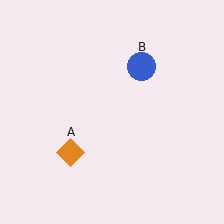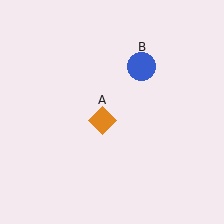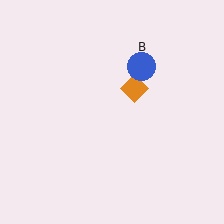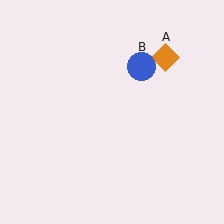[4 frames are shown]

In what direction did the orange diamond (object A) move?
The orange diamond (object A) moved up and to the right.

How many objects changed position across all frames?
1 object changed position: orange diamond (object A).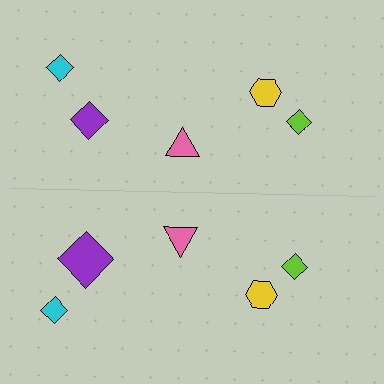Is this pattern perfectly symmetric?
No, the pattern is not perfectly symmetric. The purple diamond on the bottom side has a different size than its mirror counterpart.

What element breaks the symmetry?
The purple diamond on the bottom side has a different size than its mirror counterpart.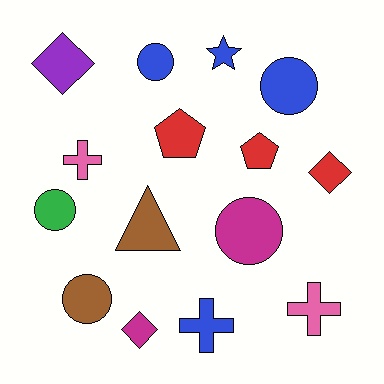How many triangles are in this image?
There is 1 triangle.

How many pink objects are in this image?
There are 2 pink objects.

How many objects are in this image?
There are 15 objects.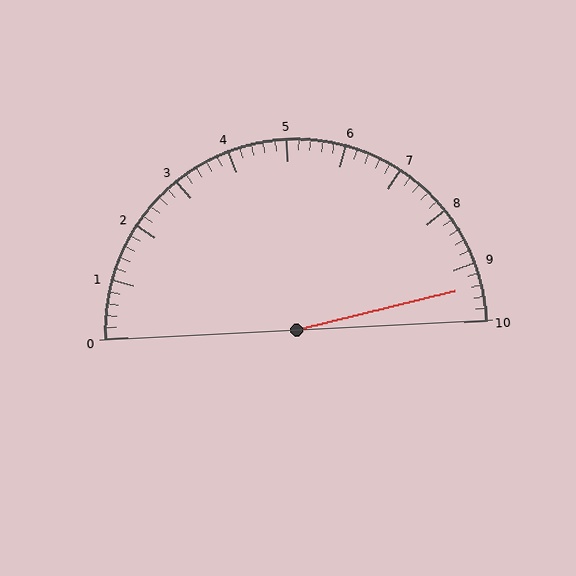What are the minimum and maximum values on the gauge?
The gauge ranges from 0 to 10.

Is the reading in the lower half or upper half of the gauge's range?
The reading is in the upper half of the range (0 to 10).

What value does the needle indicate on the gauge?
The needle indicates approximately 9.4.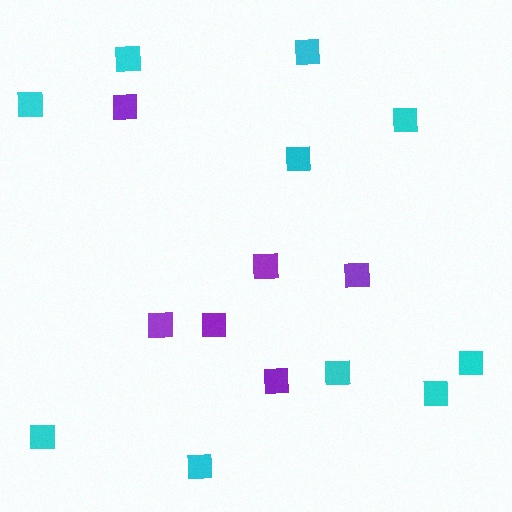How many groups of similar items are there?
There are 2 groups: one group of purple squares (6) and one group of cyan squares (10).